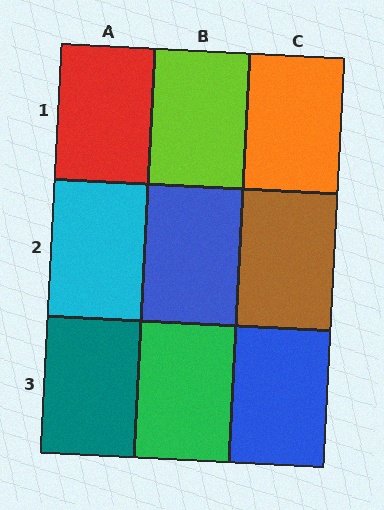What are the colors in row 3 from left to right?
Teal, green, blue.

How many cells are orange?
1 cell is orange.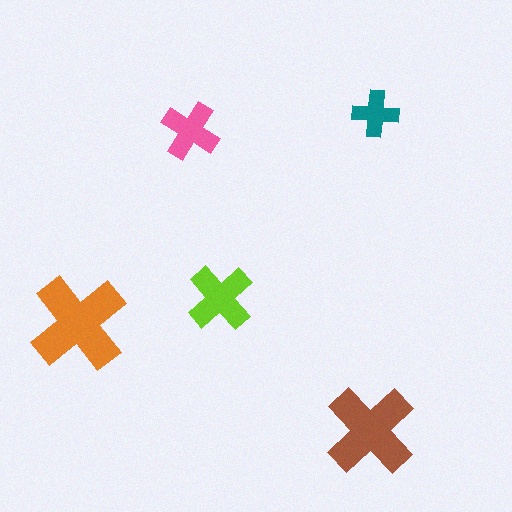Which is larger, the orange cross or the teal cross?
The orange one.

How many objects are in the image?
There are 5 objects in the image.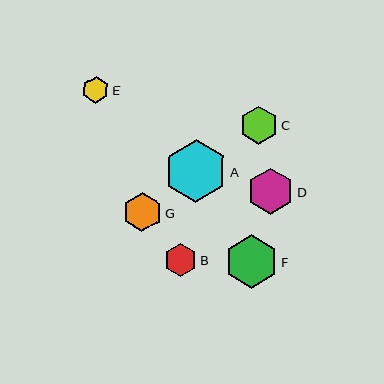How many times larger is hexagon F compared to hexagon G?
Hexagon F is approximately 1.4 times the size of hexagon G.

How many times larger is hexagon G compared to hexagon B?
Hexagon G is approximately 1.2 times the size of hexagon B.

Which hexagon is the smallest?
Hexagon E is the smallest with a size of approximately 27 pixels.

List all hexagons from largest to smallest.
From largest to smallest: A, F, D, G, C, B, E.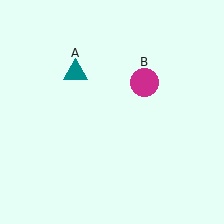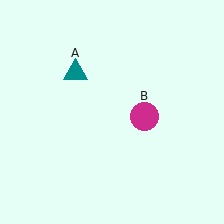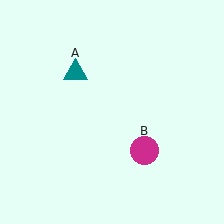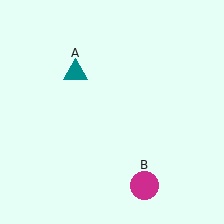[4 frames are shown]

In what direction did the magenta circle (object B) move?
The magenta circle (object B) moved down.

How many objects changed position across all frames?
1 object changed position: magenta circle (object B).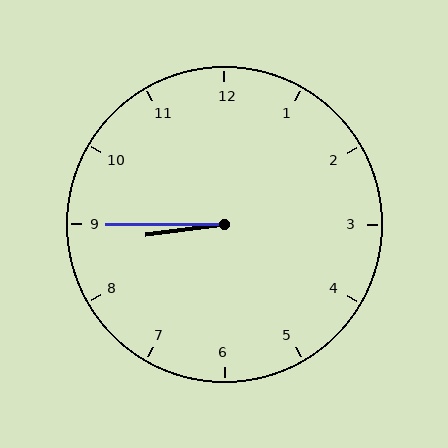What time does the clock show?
8:45.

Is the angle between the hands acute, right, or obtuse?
It is acute.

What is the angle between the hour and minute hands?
Approximately 8 degrees.